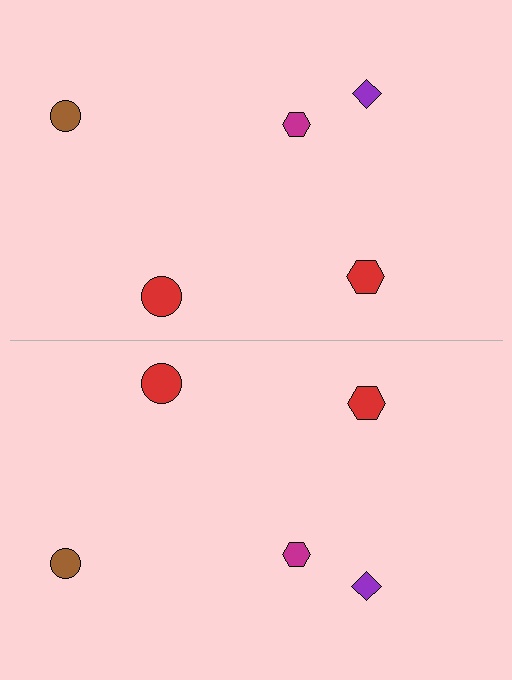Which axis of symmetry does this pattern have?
The pattern has a horizontal axis of symmetry running through the center of the image.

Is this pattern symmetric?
Yes, this pattern has bilateral (reflection) symmetry.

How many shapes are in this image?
There are 10 shapes in this image.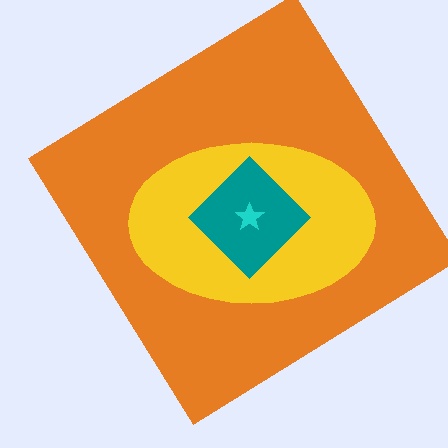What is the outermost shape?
The orange diamond.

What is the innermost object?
The cyan star.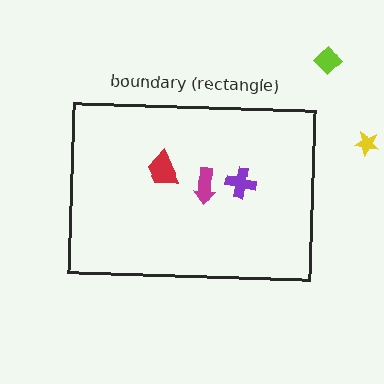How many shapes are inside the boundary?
3 inside, 2 outside.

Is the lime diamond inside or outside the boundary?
Outside.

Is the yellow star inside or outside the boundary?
Outside.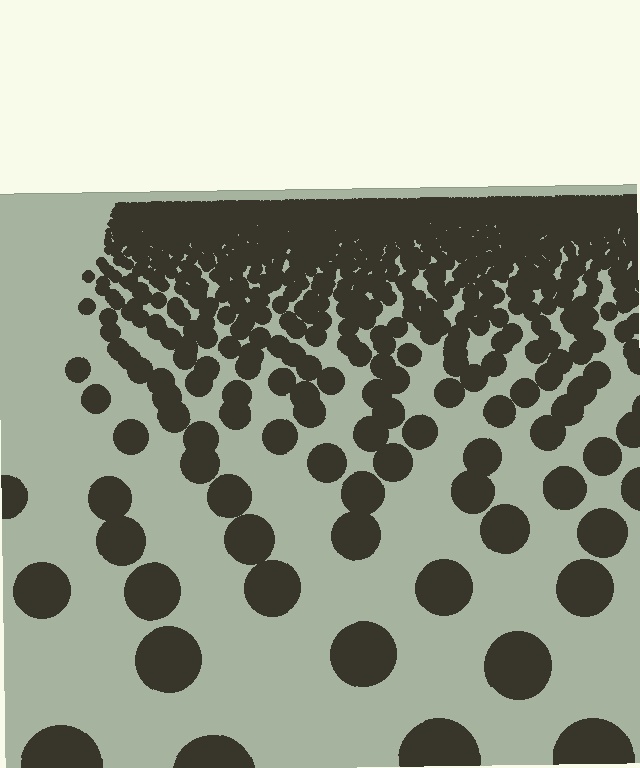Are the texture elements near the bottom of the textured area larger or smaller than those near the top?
Larger. Near the bottom, elements are closer to the viewer and appear at a bigger on-screen size.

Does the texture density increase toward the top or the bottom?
Density increases toward the top.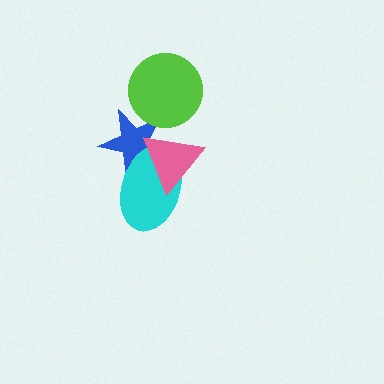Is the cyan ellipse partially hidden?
Yes, it is partially covered by another shape.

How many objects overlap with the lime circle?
1 object overlaps with the lime circle.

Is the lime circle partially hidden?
No, no other shape covers it.